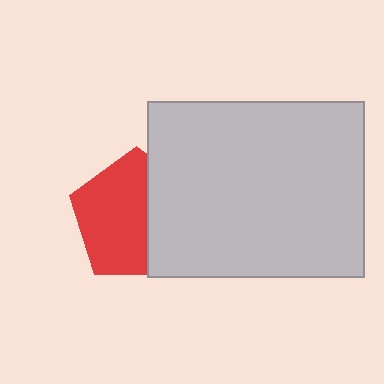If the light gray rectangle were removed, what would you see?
You would see the complete red pentagon.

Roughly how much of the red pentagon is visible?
About half of it is visible (roughly 62%).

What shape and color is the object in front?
The object in front is a light gray rectangle.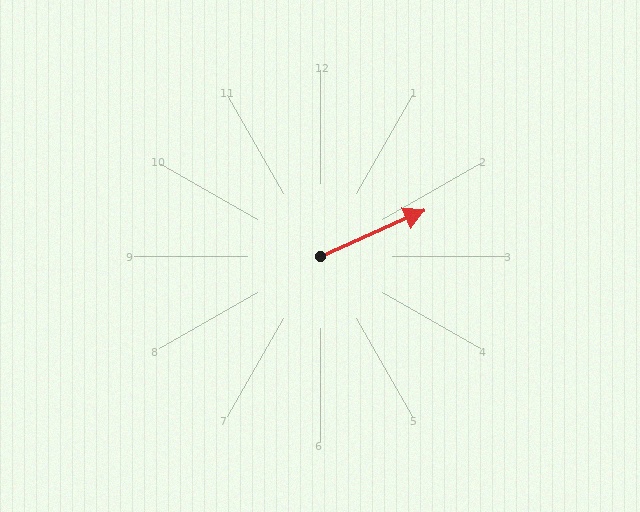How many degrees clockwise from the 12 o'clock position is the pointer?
Approximately 66 degrees.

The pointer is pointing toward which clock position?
Roughly 2 o'clock.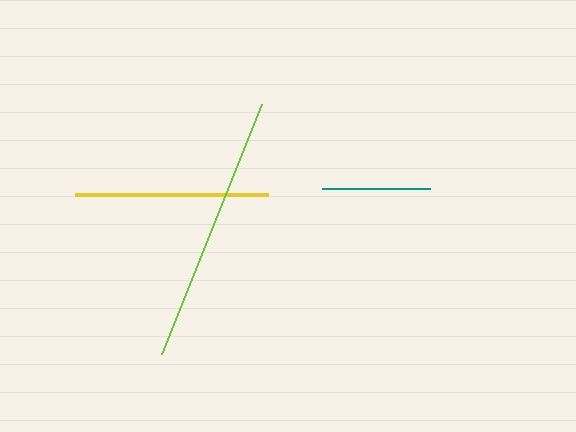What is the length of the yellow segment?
The yellow segment is approximately 193 pixels long.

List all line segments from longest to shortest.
From longest to shortest: lime, yellow, teal.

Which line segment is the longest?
The lime line is the longest at approximately 268 pixels.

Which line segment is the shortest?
The teal line is the shortest at approximately 109 pixels.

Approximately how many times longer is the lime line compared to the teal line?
The lime line is approximately 2.5 times the length of the teal line.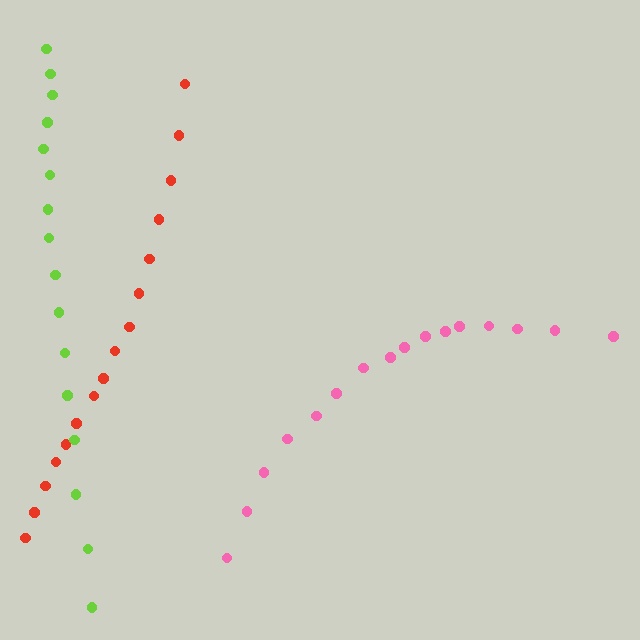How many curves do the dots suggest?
There are 3 distinct paths.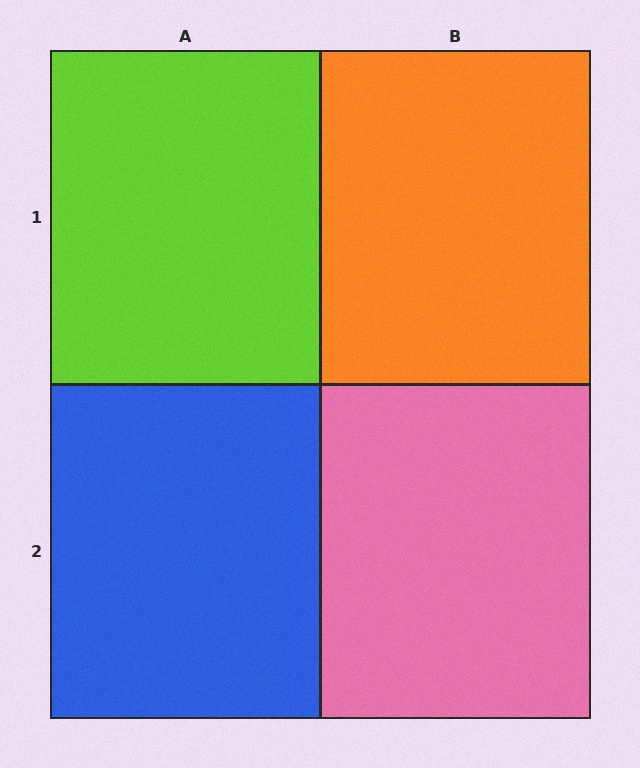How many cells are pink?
1 cell is pink.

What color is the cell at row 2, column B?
Pink.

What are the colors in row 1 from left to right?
Lime, orange.